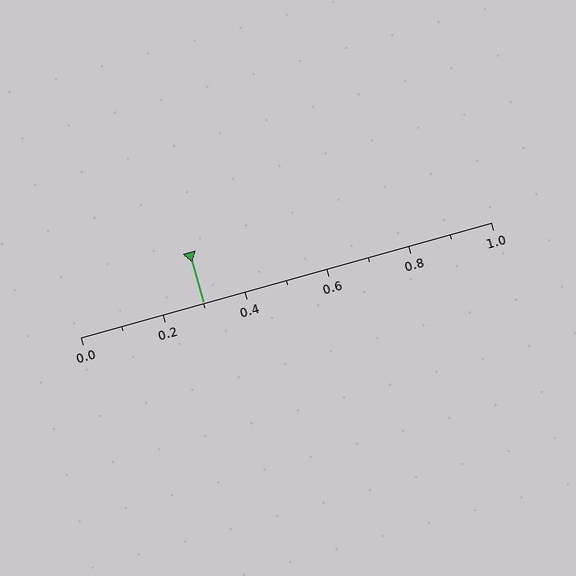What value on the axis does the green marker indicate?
The marker indicates approximately 0.3.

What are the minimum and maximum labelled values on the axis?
The axis runs from 0.0 to 1.0.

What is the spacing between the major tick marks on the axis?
The major ticks are spaced 0.2 apart.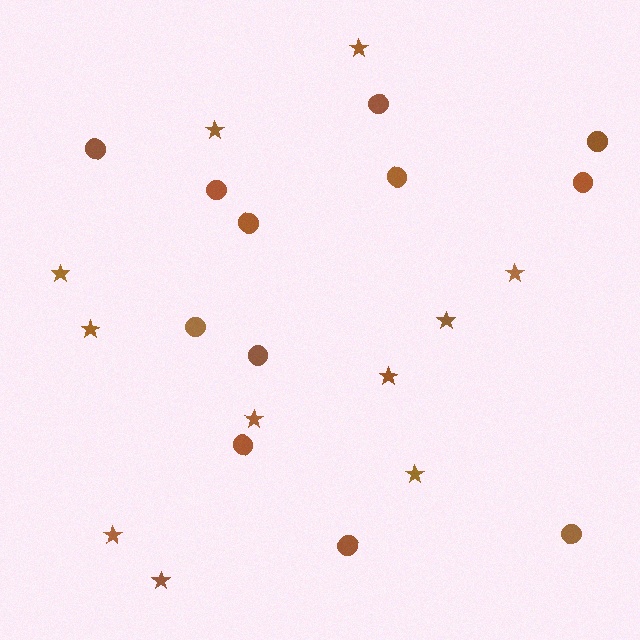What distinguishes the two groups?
There are 2 groups: one group of circles (12) and one group of stars (11).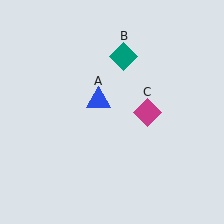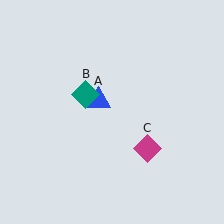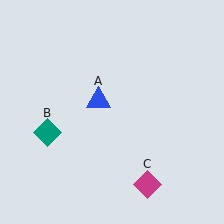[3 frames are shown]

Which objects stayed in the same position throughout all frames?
Blue triangle (object A) remained stationary.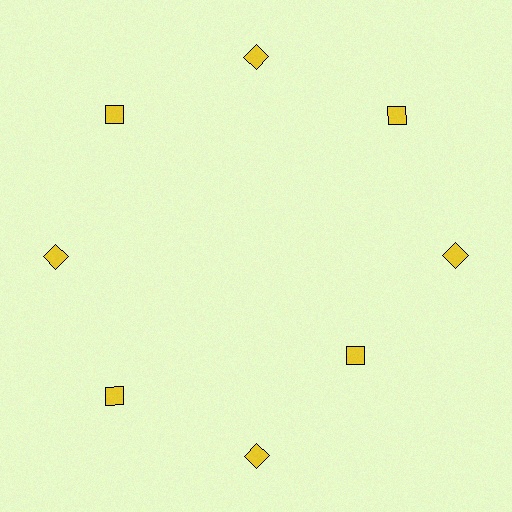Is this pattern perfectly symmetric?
No. The 8 yellow diamonds are arranged in a ring, but one element near the 4 o'clock position is pulled inward toward the center, breaking the 8-fold rotational symmetry.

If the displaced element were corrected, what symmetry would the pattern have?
It would have 8-fold rotational symmetry — the pattern would map onto itself every 45 degrees.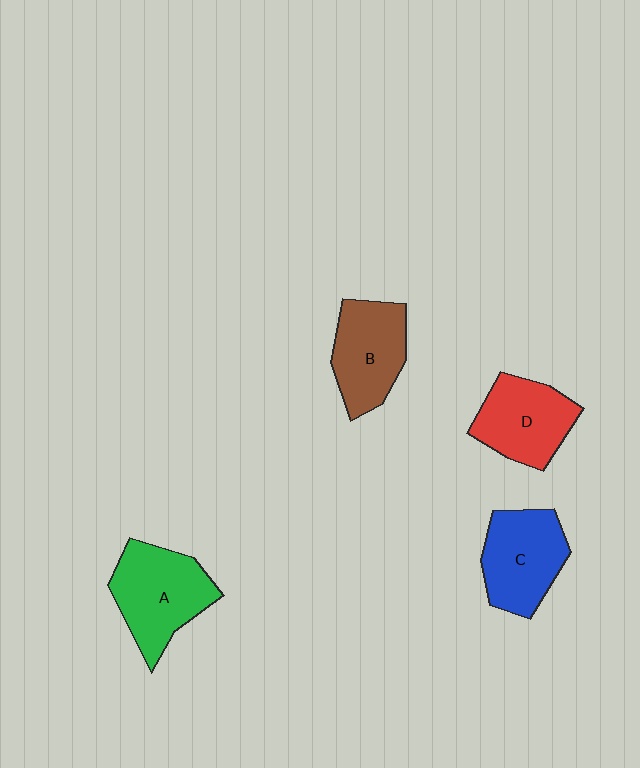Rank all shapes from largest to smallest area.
From largest to smallest: A (green), C (blue), B (brown), D (red).